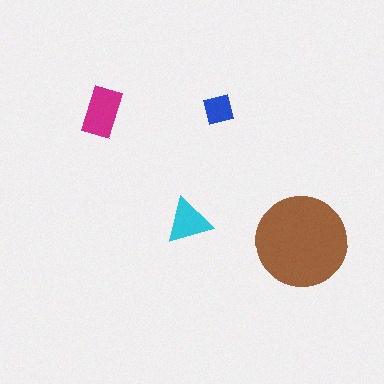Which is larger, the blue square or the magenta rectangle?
The magenta rectangle.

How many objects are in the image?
There are 4 objects in the image.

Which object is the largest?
The brown circle.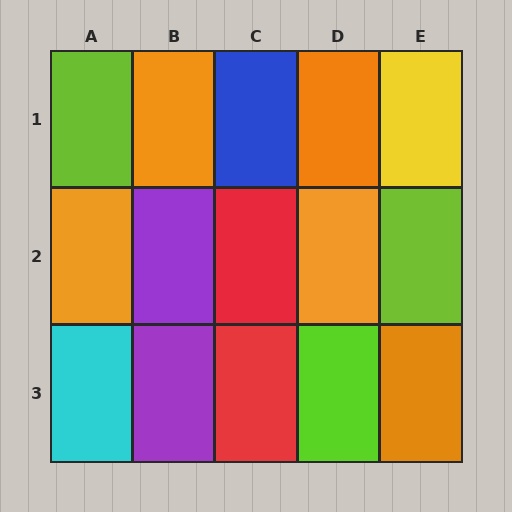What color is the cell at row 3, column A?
Cyan.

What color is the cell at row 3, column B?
Purple.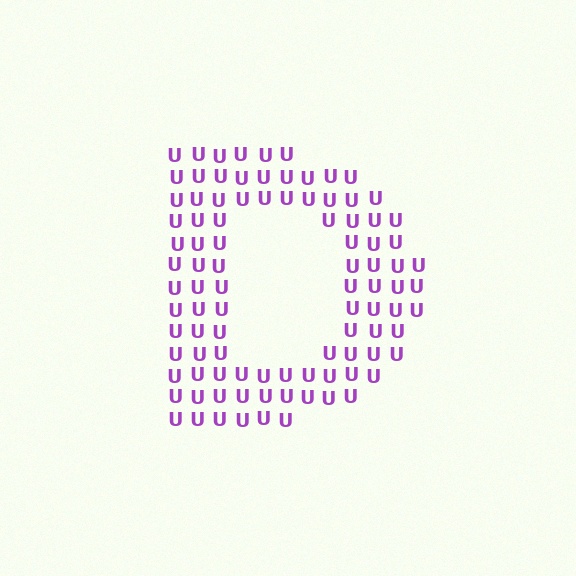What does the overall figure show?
The overall figure shows the letter D.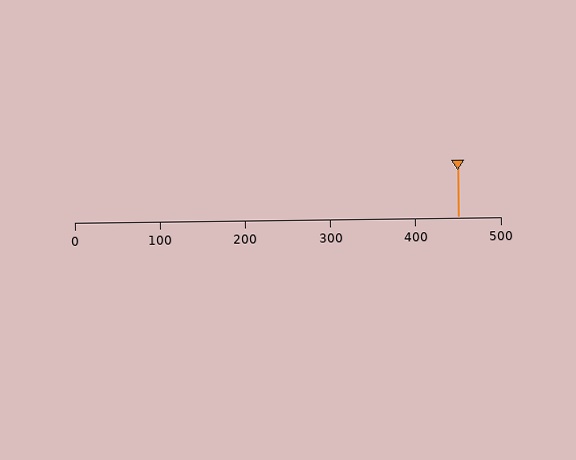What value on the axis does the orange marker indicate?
The marker indicates approximately 450.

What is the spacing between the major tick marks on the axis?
The major ticks are spaced 100 apart.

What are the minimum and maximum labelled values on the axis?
The axis runs from 0 to 500.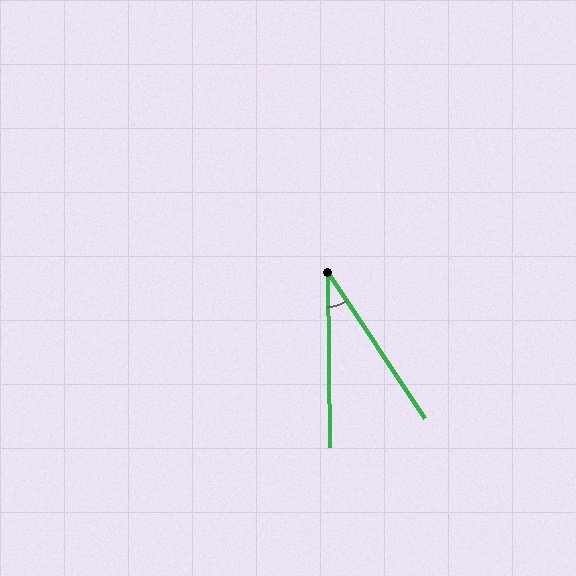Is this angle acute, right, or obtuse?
It is acute.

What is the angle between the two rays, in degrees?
Approximately 33 degrees.